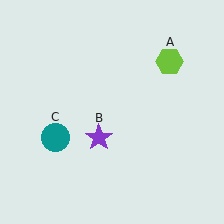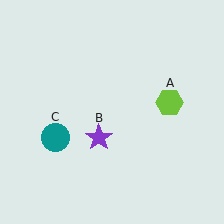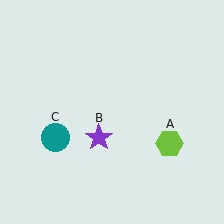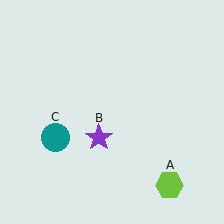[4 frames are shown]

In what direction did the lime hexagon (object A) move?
The lime hexagon (object A) moved down.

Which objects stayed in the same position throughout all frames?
Purple star (object B) and teal circle (object C) remained stationary.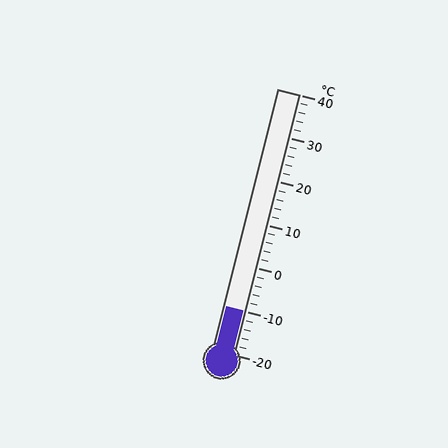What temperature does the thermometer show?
The thermometer shows approximately -10°C.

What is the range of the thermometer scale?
The thermometer scale ranges from -20°C to 40°C.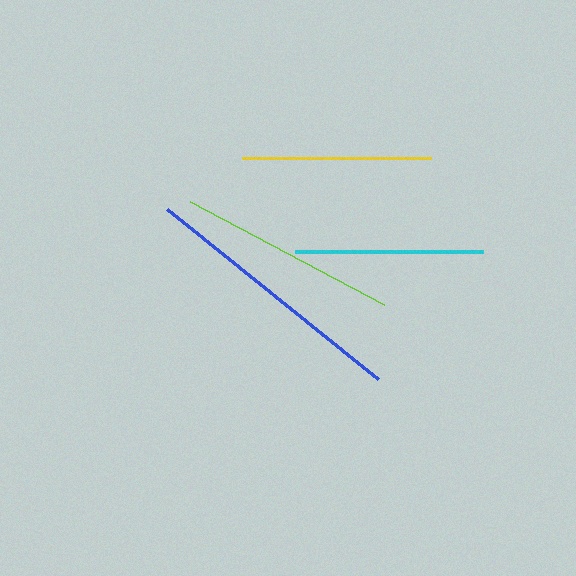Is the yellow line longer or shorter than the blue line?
The blue line is longer than the yellow line.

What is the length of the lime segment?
The lime segment is approximately 219 pixels long.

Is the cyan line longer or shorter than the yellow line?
The yellow line is longer than the cyan line.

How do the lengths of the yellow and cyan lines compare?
The yellow and cyan lines are approximately the same length.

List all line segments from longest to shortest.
From longest to shortest: blue, lime, yellow, cyan.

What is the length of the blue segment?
The blue segment is approximately 271 pixels long.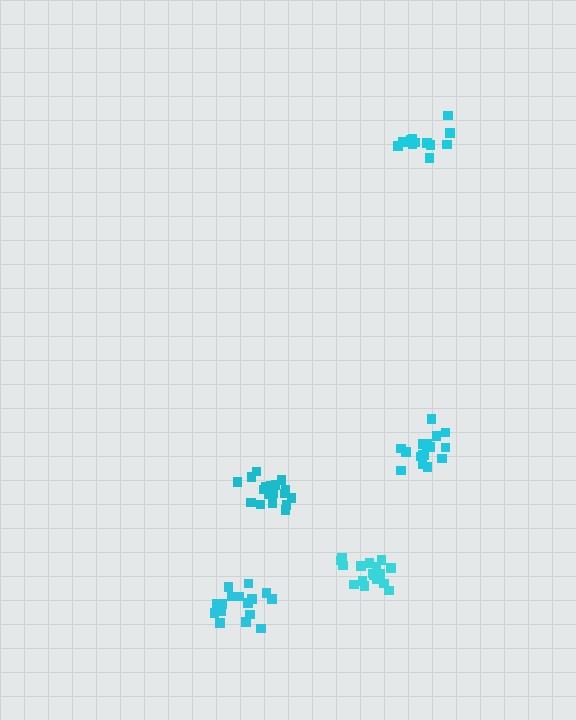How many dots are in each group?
Group 1: 17 dots, Group 2: 12 dots, Group 3: 17 dots, Group 4: 16 dots, Group 5: 18 dots (80 total).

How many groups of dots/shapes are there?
There are 5 groups.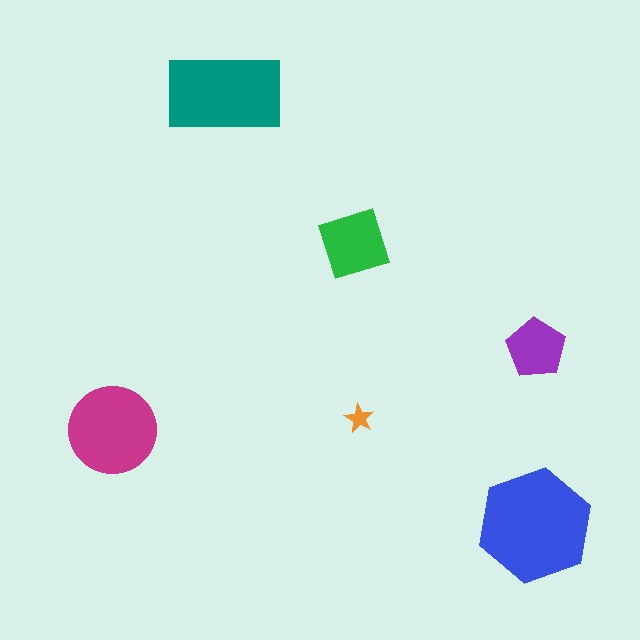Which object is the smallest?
The orange star.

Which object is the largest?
The blue hexagon.